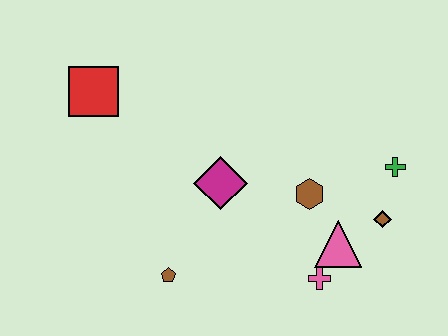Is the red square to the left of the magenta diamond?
Yes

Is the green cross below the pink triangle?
No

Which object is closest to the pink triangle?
The pink cross is closest to the pink triangle.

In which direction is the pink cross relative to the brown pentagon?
The pink cross is to the right of the brown pentagon.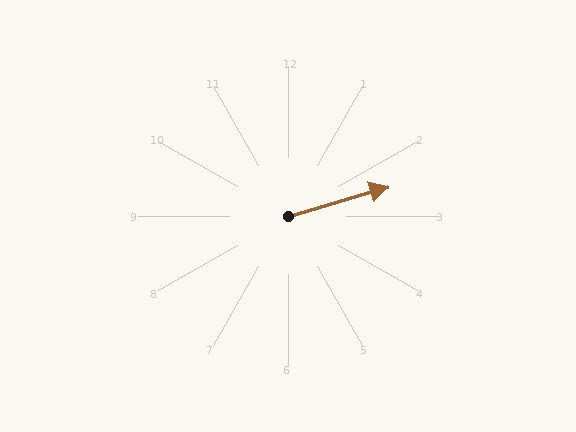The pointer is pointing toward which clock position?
Roughly 2 o'clock.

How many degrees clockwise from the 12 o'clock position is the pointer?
Approximately 73 degrees.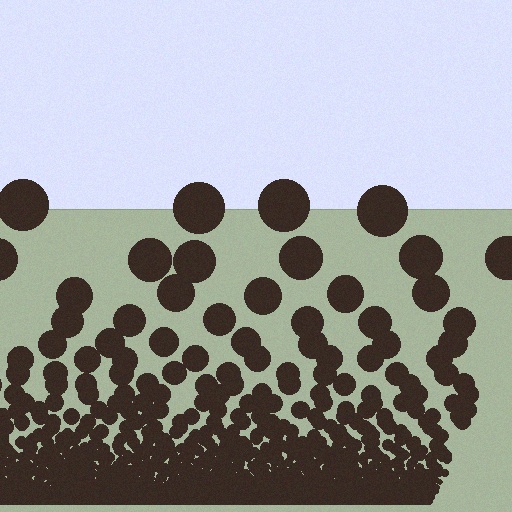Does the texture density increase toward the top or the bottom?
Density increases toward the bottom.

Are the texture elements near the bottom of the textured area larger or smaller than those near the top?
Smaller. The gradient is inverted — elements near the bottom are smaller and denser.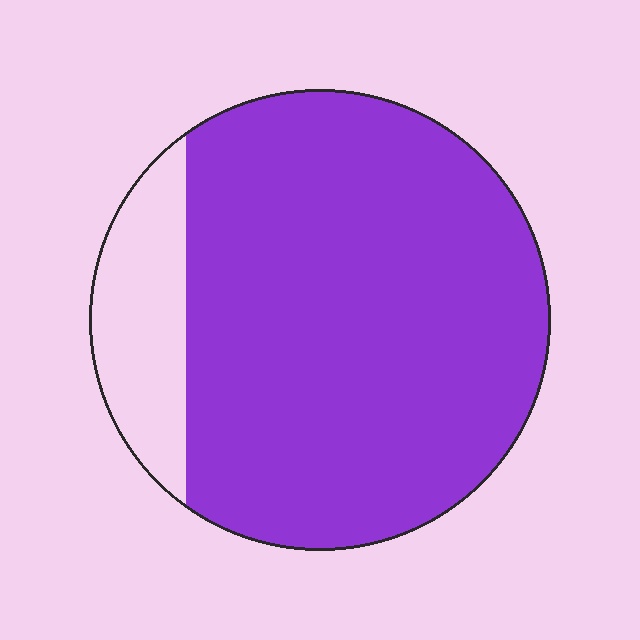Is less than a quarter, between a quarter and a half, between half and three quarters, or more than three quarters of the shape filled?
More than three quarters.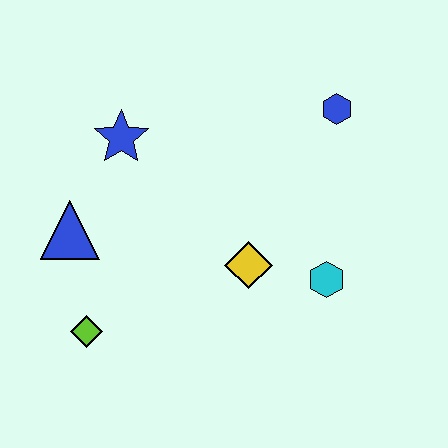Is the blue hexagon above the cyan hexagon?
Yes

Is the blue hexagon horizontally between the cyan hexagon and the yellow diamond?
No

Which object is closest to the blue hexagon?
The cyan hexagon is closest to the blue hexagon.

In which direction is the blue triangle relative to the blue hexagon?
The blue triangle is to the left of the blue hexagon.